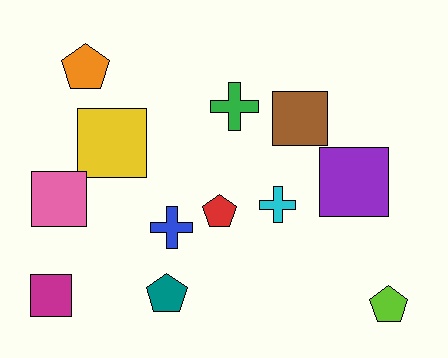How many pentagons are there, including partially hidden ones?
There are 4 pentagons.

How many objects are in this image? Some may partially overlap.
There are 12 objects.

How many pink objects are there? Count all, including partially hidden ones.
There is 1 pink object.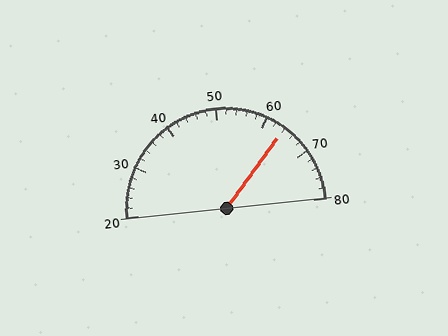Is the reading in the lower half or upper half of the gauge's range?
The reading is in the upper half of the range (20 to 80).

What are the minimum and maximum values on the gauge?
The gauge ranges from 20 to 80.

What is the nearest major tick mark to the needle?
The nearest major tick mark is 60.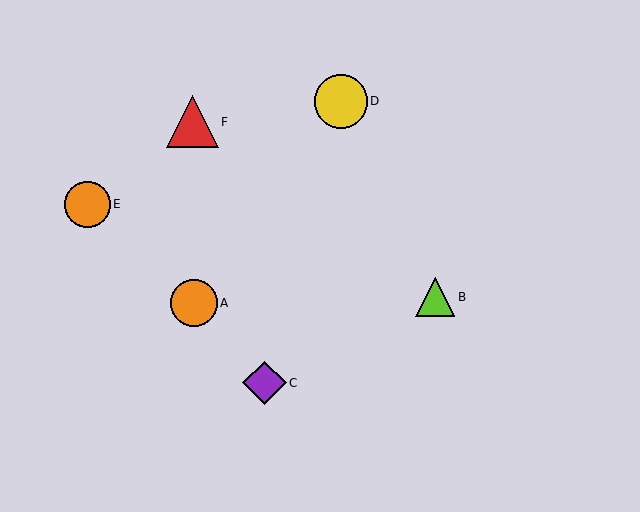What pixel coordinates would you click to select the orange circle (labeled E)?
Click at (87, 204) to select the orange circle E.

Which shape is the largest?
The yellow circle (labeled D) is the largest.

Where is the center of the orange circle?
The center of the orange circle is at (194, 303).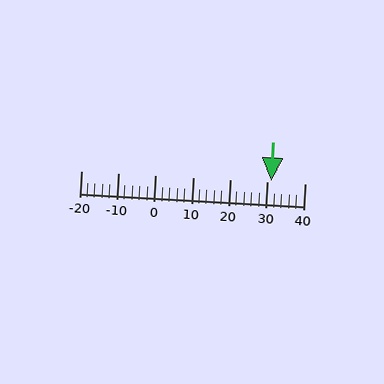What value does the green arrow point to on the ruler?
The green arrow points to approximately 31.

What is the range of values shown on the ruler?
The ruler shows values from -20 to 40.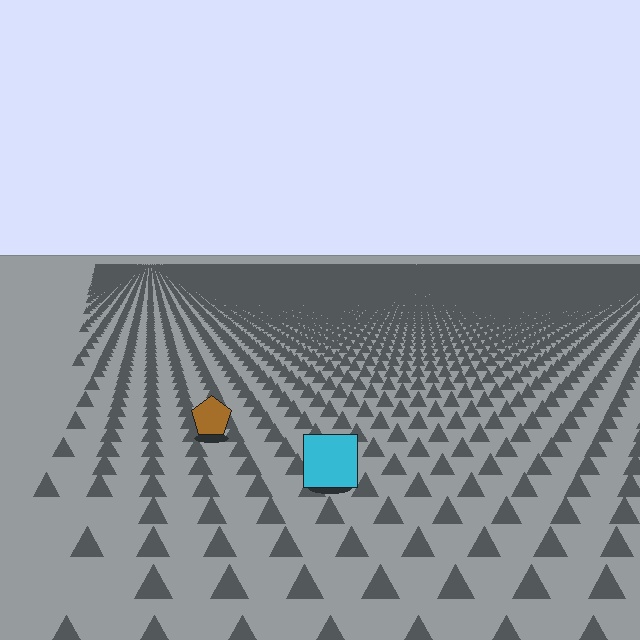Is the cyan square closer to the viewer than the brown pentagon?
Yes. The cyan square is closer — you can tell from the texture gradient: the ground texture is coarser near it.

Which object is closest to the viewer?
The cyan square is closest. The texture marks near it are larger and more spread out.